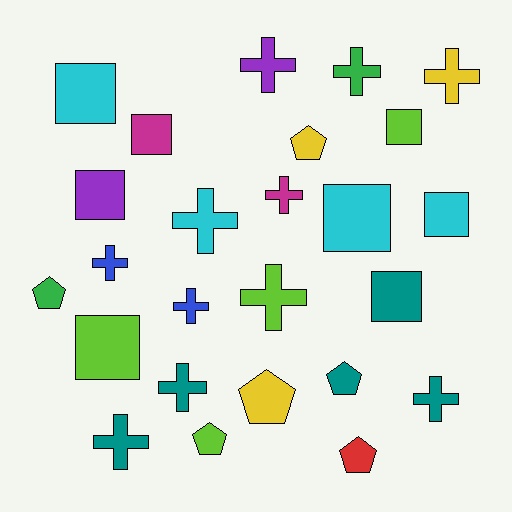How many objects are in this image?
There are 25 objects.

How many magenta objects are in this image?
There are 2 magenta objects.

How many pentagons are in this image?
There are 6 pentagons.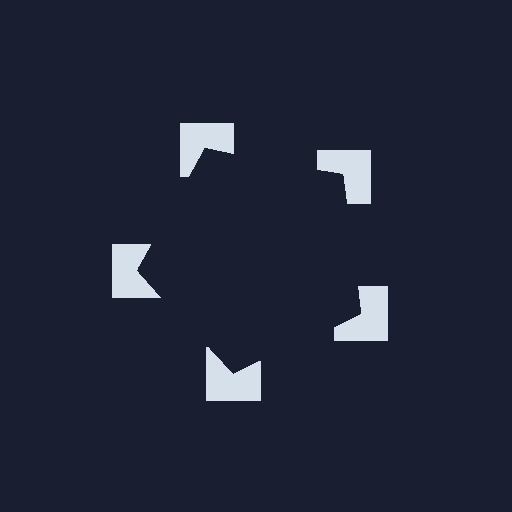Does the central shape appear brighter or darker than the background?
It typically appears slightly darker than the background, even though no actual brightness change is drawn.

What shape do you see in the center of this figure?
An illusory pentagon — its edges are inferred from the aligned wedge cuts in the notched squares, not physically drawn.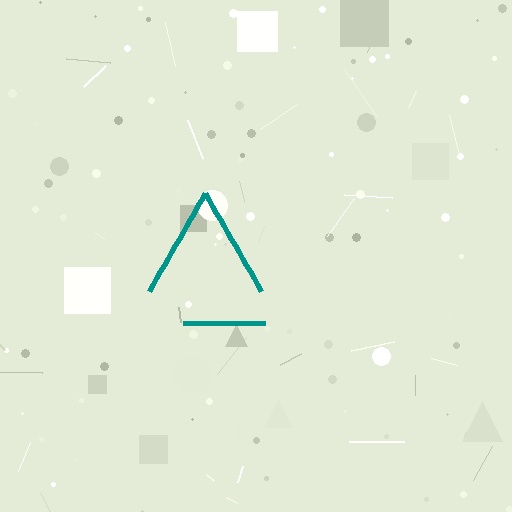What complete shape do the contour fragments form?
The contour fragments form a triangle.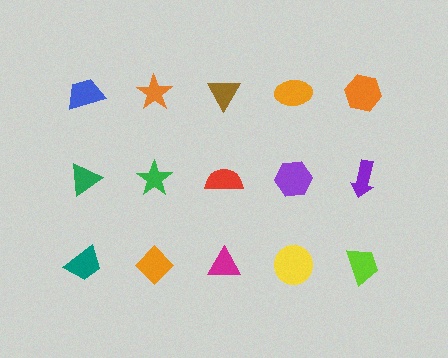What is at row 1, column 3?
A brown triangle.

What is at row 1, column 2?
An orange star.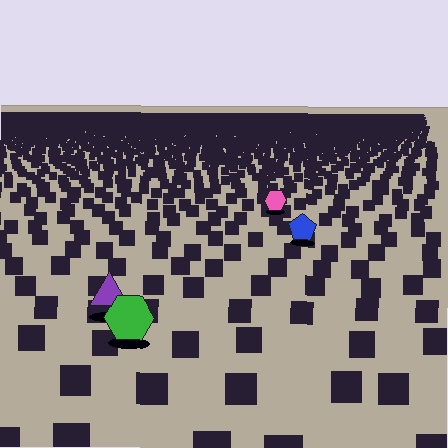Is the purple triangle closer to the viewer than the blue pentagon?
Yes. The purple triangle is closer — you can tell from the texture gradient: the ground texture is coarser near it.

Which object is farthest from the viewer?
The pink hexagon is farthest from the viewer. It appears smaller and the ground texture around it is denser.